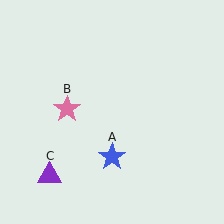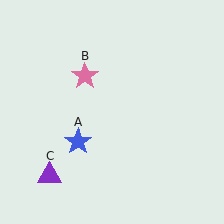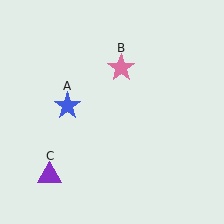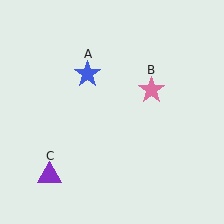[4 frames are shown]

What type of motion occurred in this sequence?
The blue star (object A), pink star (object B) rotated clockwise around the center of the scene.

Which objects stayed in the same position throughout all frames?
Purple triangle (object C) remained stationary.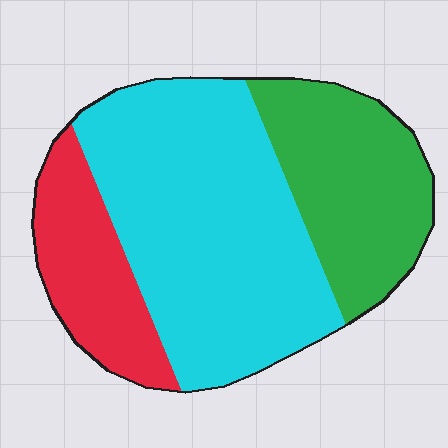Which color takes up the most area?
Cyan, at roughly 55%.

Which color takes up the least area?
Red, at roughly 20%.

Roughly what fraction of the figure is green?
Green takes up between a quarter and a half of the figure.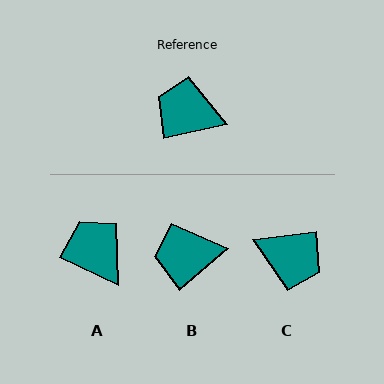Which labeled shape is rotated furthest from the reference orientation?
C, about 175 degrees away.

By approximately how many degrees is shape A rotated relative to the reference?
Approximately 37 degrees clockwise.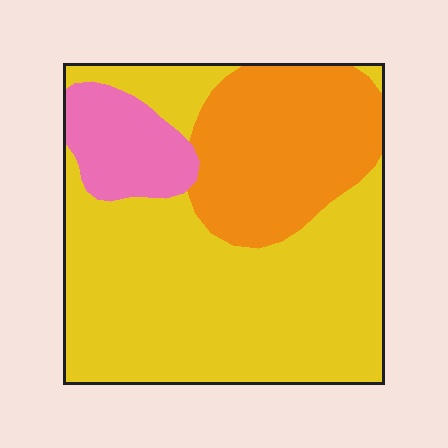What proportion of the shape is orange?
Orange covers 27% of the shape.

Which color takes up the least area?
Pink, at roughly 10%.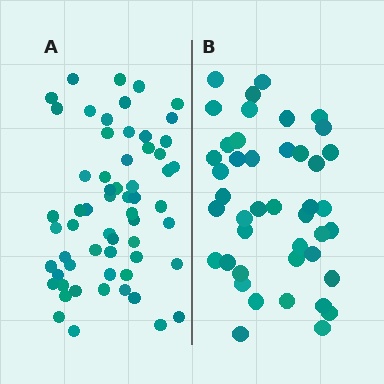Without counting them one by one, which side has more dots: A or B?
Region A (the left region) has more dots.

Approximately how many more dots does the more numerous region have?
Region A has approximately 15 more dots than region B.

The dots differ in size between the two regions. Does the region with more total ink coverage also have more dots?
No. Region B has more total ink coverage because its dots are larger, but region A actually contains more individual dots. Total area can be misleading — the number of items is what matters here.